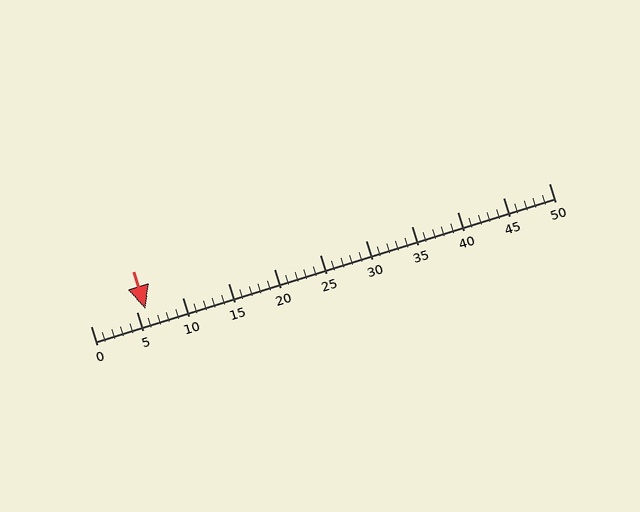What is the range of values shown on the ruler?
The ruler shows values from 0 to 50.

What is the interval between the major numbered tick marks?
The major tick marks are spaced 5 units apart.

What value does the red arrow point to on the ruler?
The red arrow points to approximately 6.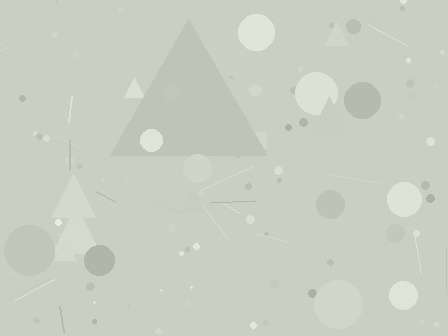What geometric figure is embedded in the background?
A triangle is embedded in the background.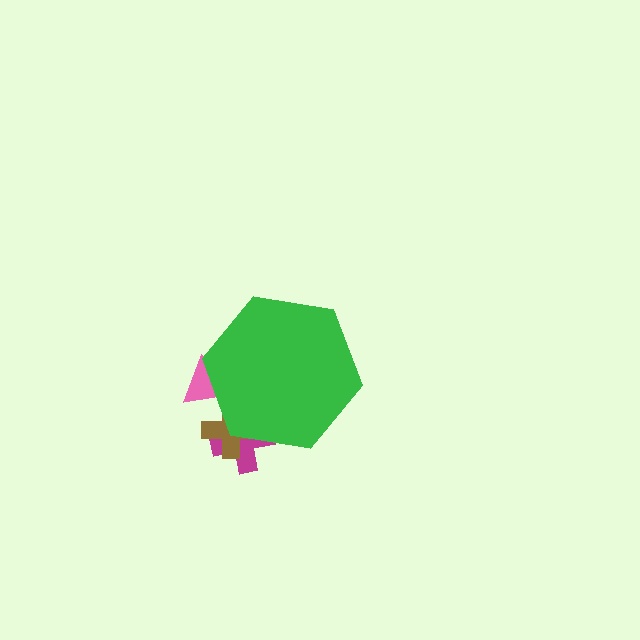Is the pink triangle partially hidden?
Yes, the pink triangle is partially hidden behind the green hexagon.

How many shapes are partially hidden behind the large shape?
3 shapes are partially hidden.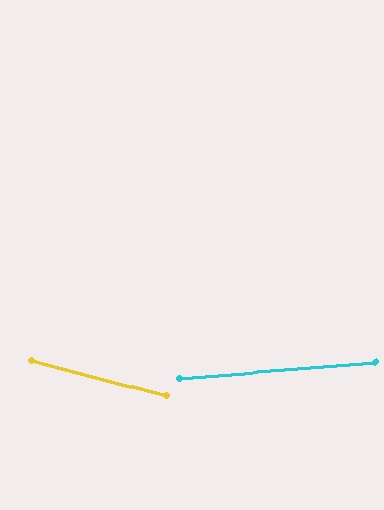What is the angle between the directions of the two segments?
Approximately 19 degrees.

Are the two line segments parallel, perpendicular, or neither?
Neither parallel nor perpendicular — they differ by about 19°.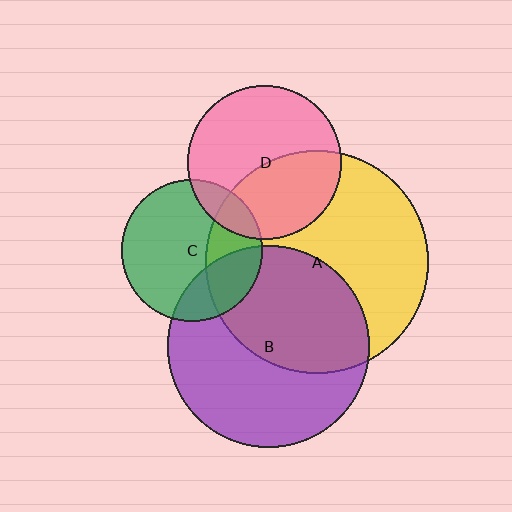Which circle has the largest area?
Circle A (yellow).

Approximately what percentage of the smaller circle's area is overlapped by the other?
Approximately 50%.